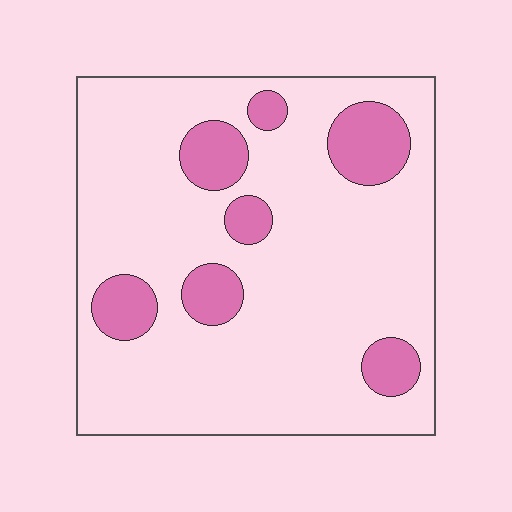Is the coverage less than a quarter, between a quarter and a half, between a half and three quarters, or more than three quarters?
Less than a quarter.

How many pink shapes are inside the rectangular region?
7.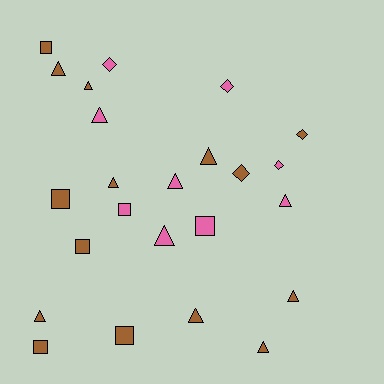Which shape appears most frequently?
Triangle, with 12 objects.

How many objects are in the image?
There are 24 objects.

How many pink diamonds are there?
There are 3 pink diamonds.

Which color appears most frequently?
Brown, with 15 objects.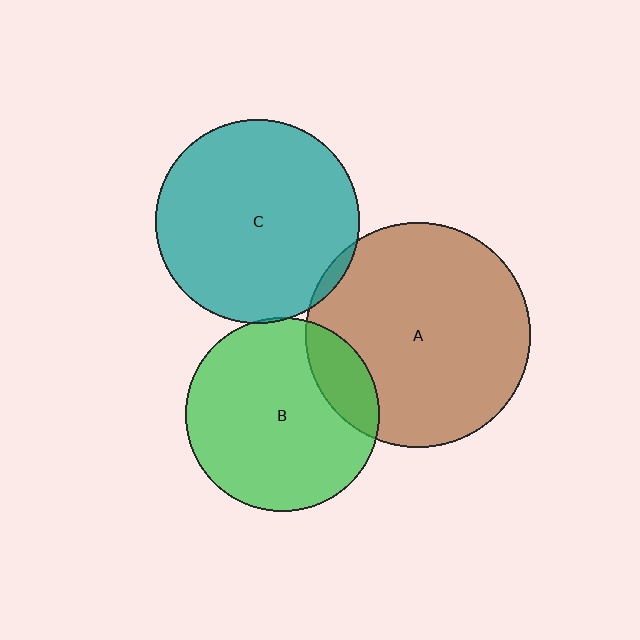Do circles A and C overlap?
Yes.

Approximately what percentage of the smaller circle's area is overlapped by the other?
Approximately 5%.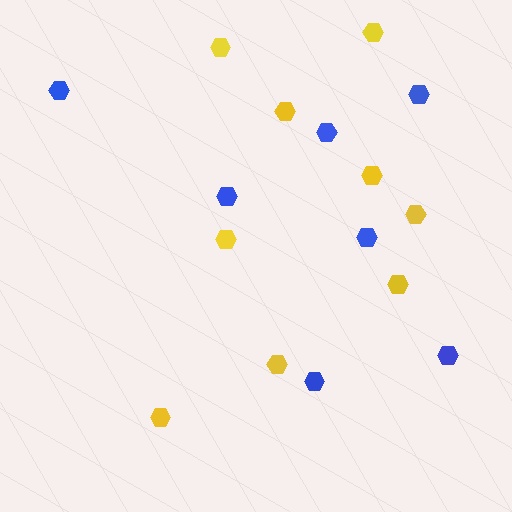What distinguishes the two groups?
There are 2 groups: one group of blue hexagons (7) and one group of yellow hexagons (9).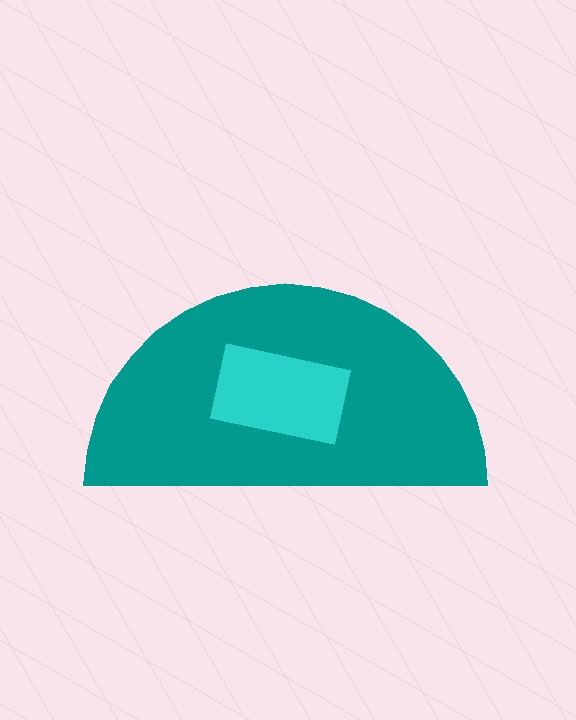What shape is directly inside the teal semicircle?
The cyan rectangle.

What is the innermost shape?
The cyan rectangle.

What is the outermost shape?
The teal semicircle.